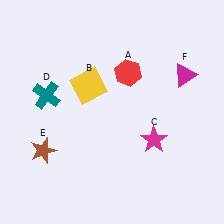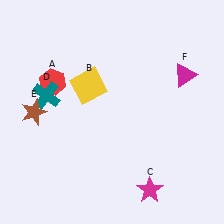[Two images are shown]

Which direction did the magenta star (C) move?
The magenta star (C) moved down.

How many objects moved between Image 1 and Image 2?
3 objects moved between the two images.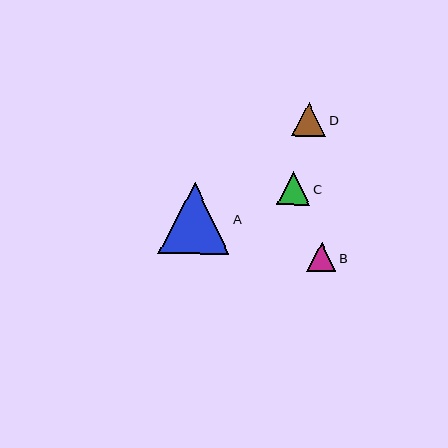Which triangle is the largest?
Triangle A is the largest with a size of approximately 71 pixels.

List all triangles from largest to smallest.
From largest to smallest: A, D, C, B.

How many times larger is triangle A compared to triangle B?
Triangle A is approximately 2.4 times the size of triangle B.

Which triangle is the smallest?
Triangle B is the smallest with a size of approximately 29 pixels.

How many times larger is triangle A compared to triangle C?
Triangle A is approximately 2.2 times the size of triangle C.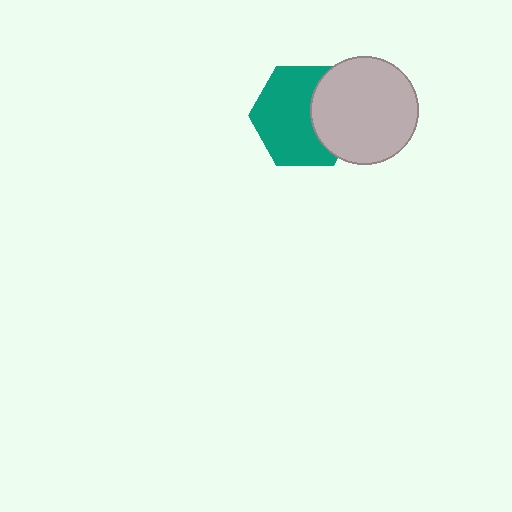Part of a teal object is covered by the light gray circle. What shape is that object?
It is a hexagon.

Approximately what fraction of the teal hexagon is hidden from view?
Roughly 34% of the teal hexagon is hidden behind the light gray circle.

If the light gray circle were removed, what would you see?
You would see the complete teal hexagon.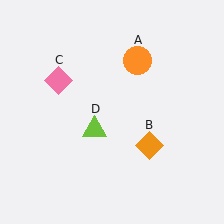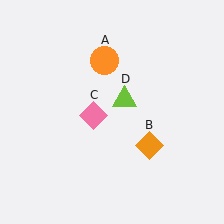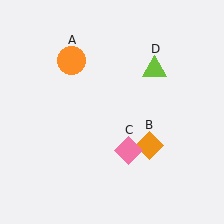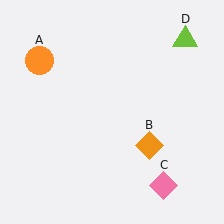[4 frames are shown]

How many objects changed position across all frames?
3 objects changed position: orange circle (object A), pink diamond (object C), lime triangle (object D).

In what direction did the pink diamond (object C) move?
The pink diamond (object C) moved down and to the right.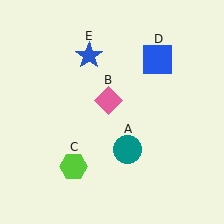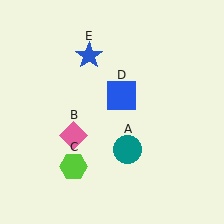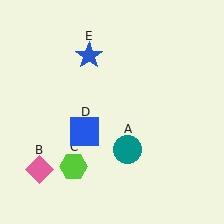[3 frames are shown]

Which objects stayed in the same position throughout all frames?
Teal circle (object A) and lime hexagon (object C) and blue star (object E) remained stationary.